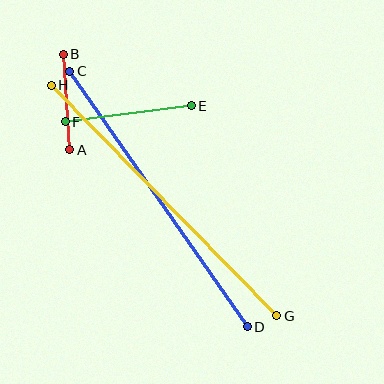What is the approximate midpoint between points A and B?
The midpoint is at approximately (66, 102) pixels.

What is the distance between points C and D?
The distance is approximately 311 pixels.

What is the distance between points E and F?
The distance is approximately 127 pixels.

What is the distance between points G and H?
The distance is approximately 322 pixels.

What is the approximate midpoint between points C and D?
The midpoint is at approximately (159, 199) pixels.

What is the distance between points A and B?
The distance is approximately 96 pixels.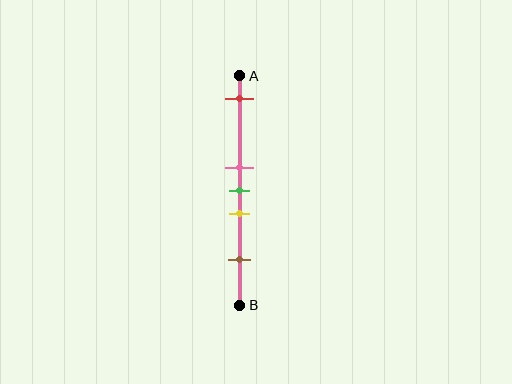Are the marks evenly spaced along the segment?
No, the marks are not evenly spaced.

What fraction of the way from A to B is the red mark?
The red mark is approximately 10% (0.1) of the way from A to B.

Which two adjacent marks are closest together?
The pink and green marks are the closest adjacent pair.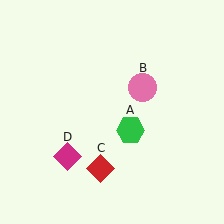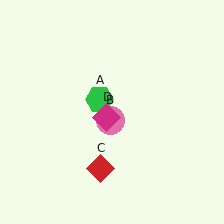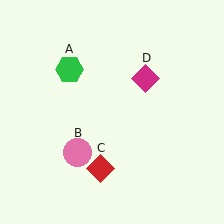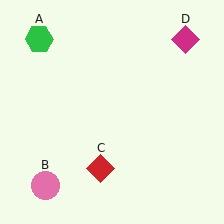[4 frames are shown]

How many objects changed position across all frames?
3 objects changed position: green hexagon (object A), pink circle (object B), magenta diamond (object D).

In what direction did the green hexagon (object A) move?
The green hexagon (object A) moved up and to the left.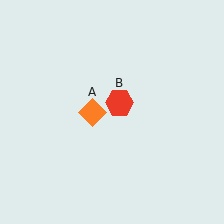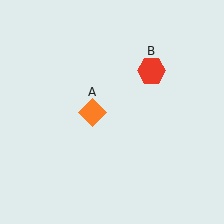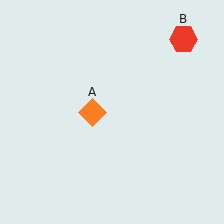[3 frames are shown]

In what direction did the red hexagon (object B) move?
The red hexagon (object B) moved up and to the right.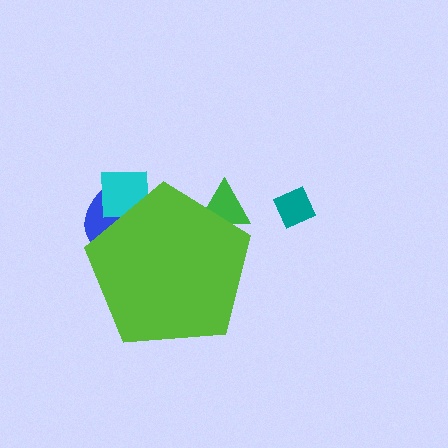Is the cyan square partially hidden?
Yes, the cyan square is partially hidden behind the lime pentagon.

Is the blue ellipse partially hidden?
Yes, the blue ellipse is partially hidden behind the lime pentagon.